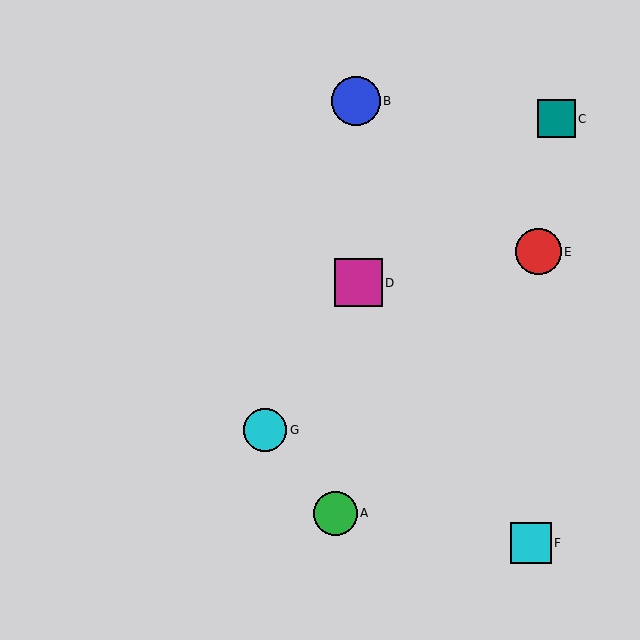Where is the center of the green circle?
The center of the green circle is at (336, 513).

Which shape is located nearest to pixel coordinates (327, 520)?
The green circle (labeled A) at (336, 513) is nearest to that location.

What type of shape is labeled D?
Shape D is a magenta square.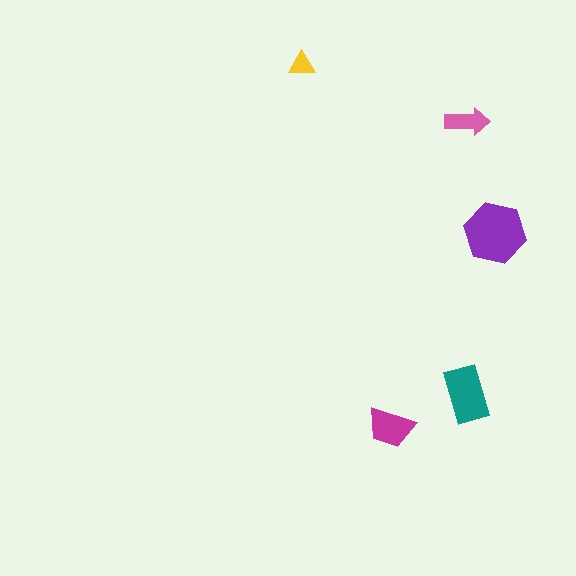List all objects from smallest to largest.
The yellow triangle, the pink arrow, the magenta trapezoid, the teal rectangle, the purple hexagon.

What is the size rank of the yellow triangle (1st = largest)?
5th.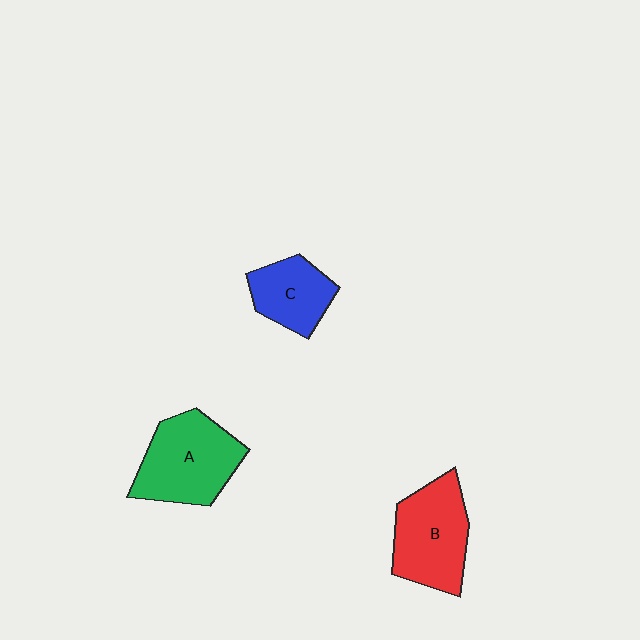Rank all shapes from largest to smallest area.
From largest to smallest: A (green), B (red), C (blue).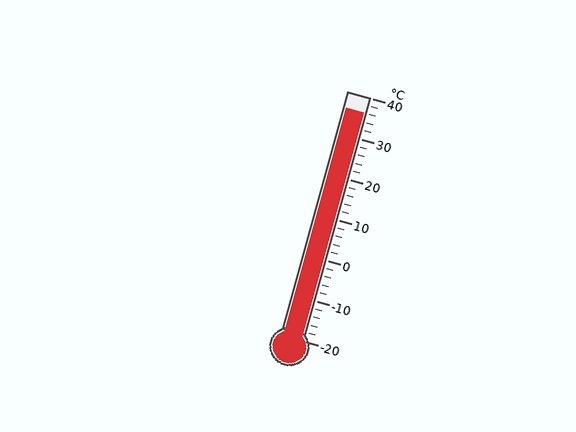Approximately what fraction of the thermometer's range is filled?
The thermometer is filled to approximately 95% of its range.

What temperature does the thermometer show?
The thermometer shows approximately 36°C.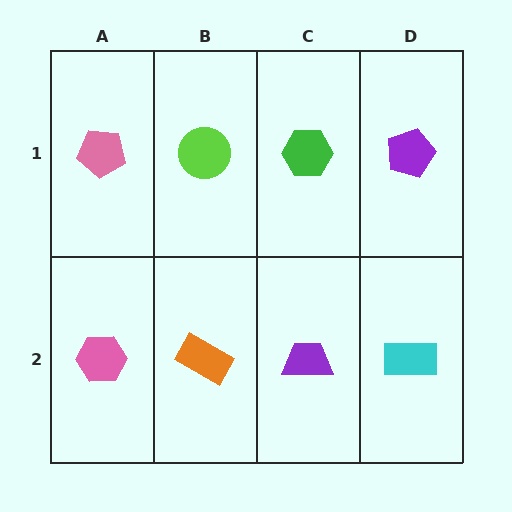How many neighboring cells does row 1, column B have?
3.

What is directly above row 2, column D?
A purple pentagon.